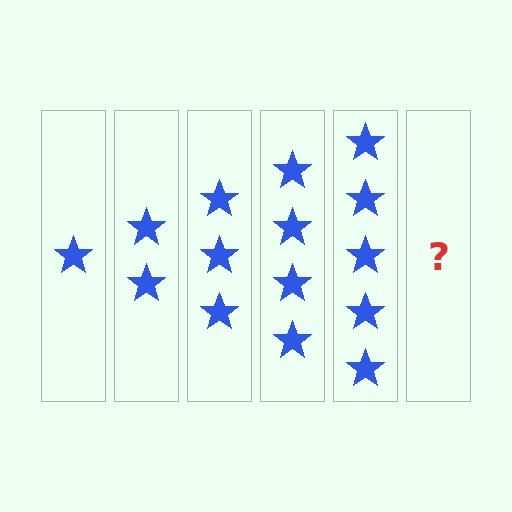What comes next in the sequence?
The next element should be 6 stars.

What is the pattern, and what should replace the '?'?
The pattern is that each step adds one more star. The '?' should be 6 stars.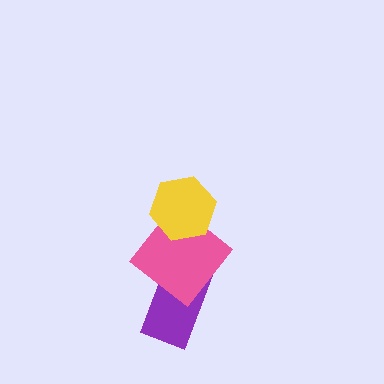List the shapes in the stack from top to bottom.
From top to bottom: the yellow hexagon, the pink diamond, the purple rectangle.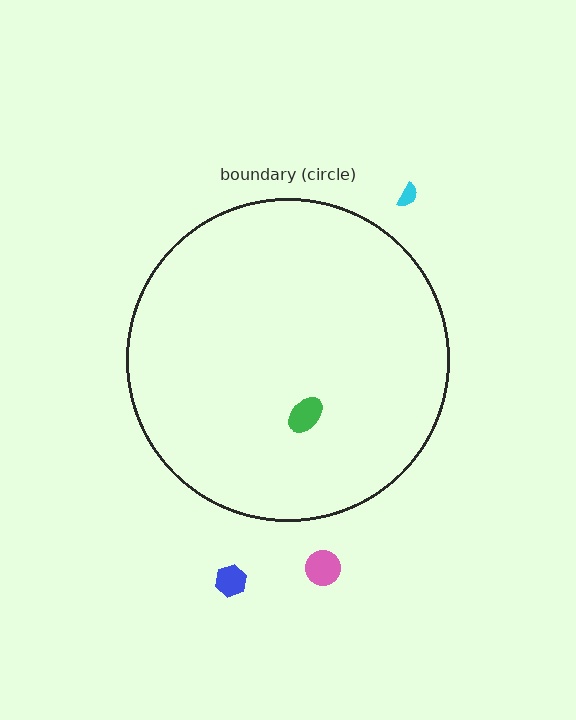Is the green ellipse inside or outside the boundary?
Inside.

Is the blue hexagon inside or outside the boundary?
Outside.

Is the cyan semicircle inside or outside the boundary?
Outside.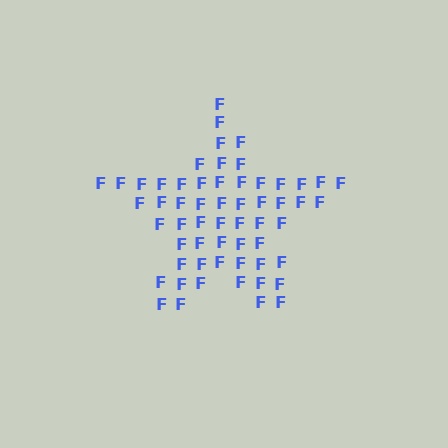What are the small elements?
The small elements are letter F's.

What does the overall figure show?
The overall figure shows a star.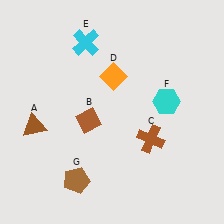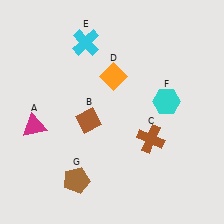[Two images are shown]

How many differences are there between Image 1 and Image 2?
There is 1 difference between the two images.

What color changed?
The triangle (A) changed from brown in Image 1 to magenta in Image 2.